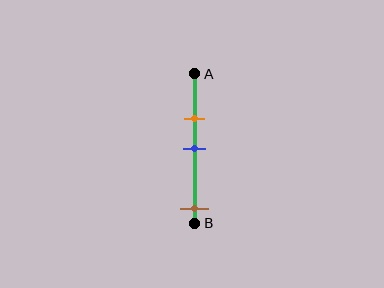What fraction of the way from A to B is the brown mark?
The brown mark is approximately 90% (0.9) of the way from A to B.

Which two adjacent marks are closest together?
The orange and blue marks are the closest adjacent pair.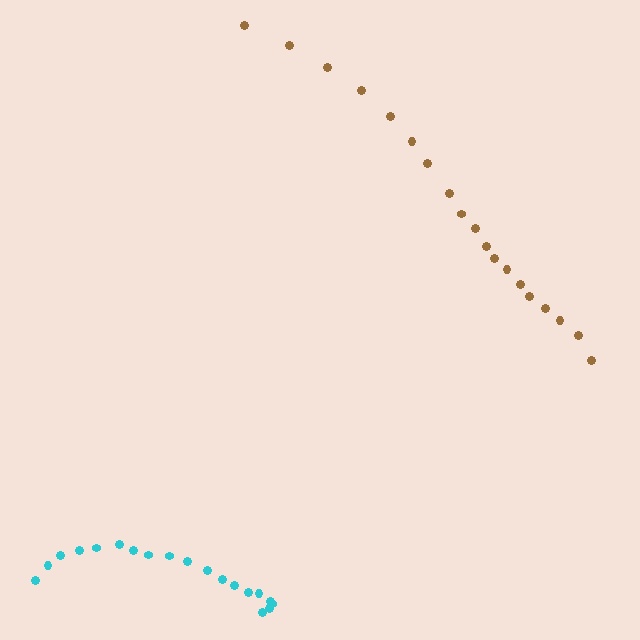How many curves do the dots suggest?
There are 2 distinct paths.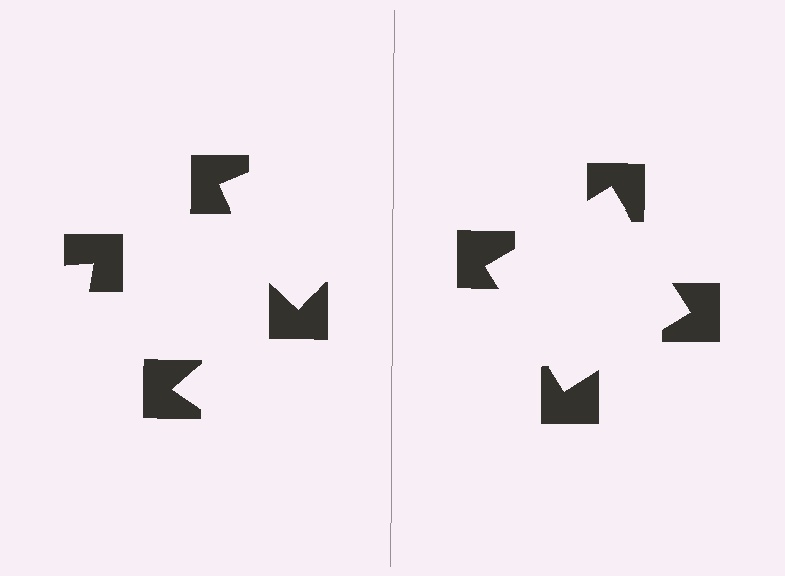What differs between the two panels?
The notched squares are positioned identically on both sides; only the wedge orientations differ. On the right they align to a square; on the left they are misaligned.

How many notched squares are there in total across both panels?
8 — 4 on each side.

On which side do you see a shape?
An illusory square appears on the right side. On the left side the wedge cuts are rotated, so no coherent shape forms.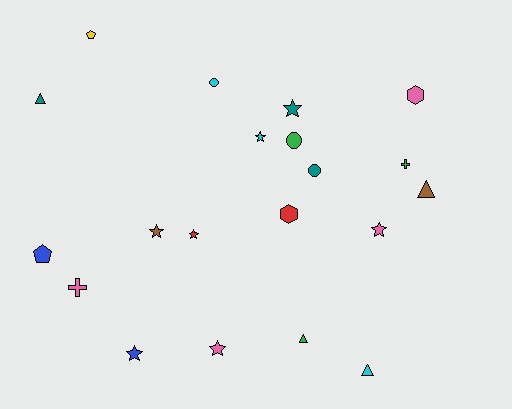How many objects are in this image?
There are 20 objects.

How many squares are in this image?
There are no squares.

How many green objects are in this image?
There are 3 green objects.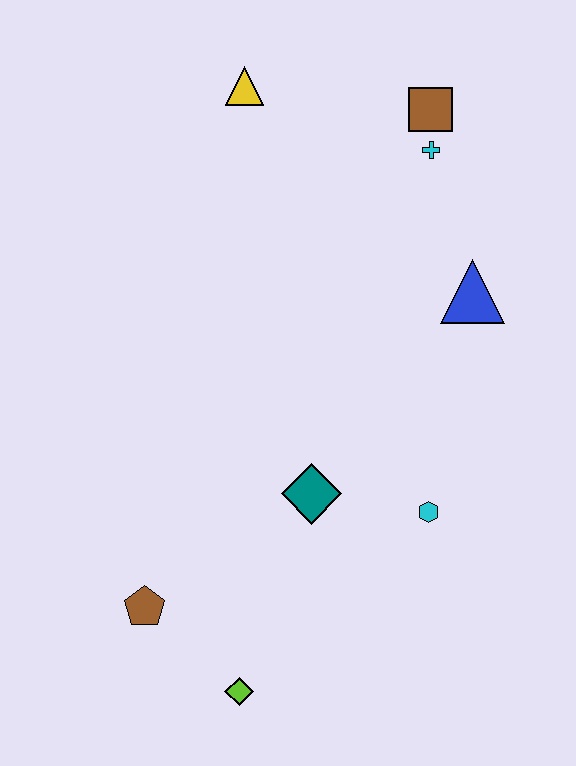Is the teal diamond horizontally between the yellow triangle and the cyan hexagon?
Yes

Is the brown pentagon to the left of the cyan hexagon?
Yes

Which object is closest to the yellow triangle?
The brown square is closest to the yellow triangle.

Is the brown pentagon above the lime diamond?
Yes